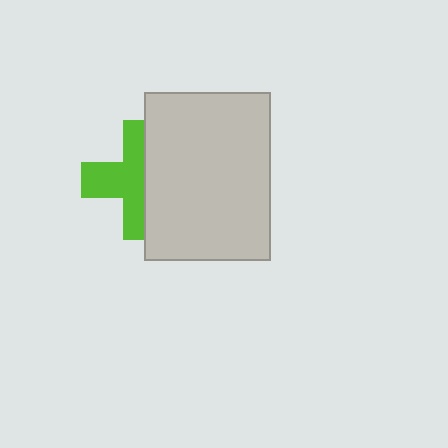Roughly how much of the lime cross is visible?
About half of it is visible (roughly 53%).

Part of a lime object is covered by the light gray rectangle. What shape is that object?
It is a cross.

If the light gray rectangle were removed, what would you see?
You would see the complete lime cross.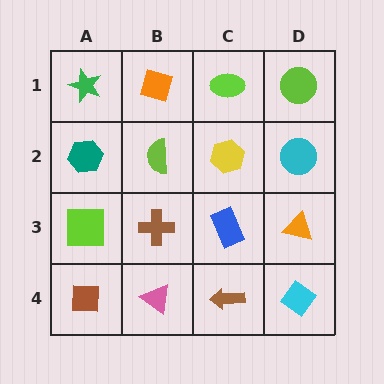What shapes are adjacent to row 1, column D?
A cyan circle (row 2, column D), a lime ellipse (row 1, column C).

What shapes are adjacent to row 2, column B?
An orange diamond (row 1, column B), a brown cross (row 3, column B), a teal hexagon (row 2, column A), a yellow hexagon (row 2, column C).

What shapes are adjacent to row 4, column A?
A lime square (row 3, column A), a pink triangle (row 4, column B).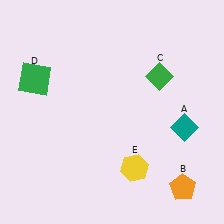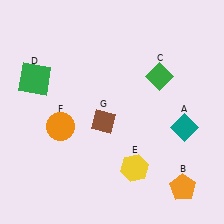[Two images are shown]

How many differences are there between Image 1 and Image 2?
There are 2 differences between the two images.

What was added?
An orange circle (F), a brown diamond (G) were added in Image 2.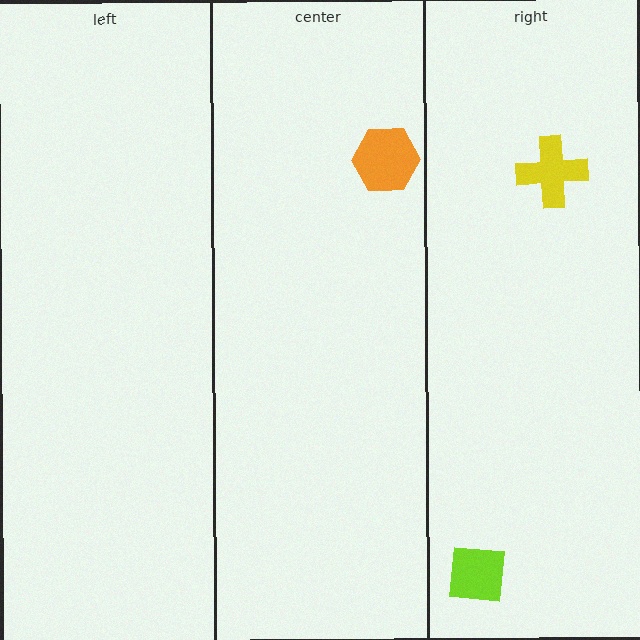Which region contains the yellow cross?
The right region.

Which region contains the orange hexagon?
The center region.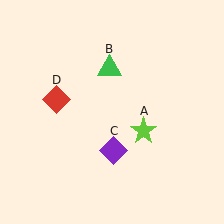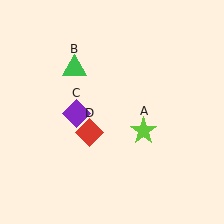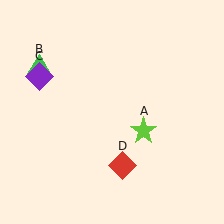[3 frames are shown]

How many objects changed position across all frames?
3 objects changed position: green triangle (object B), purple diamond (object C), red diamond (object D).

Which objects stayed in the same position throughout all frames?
Lime star (object A) remained stationary.